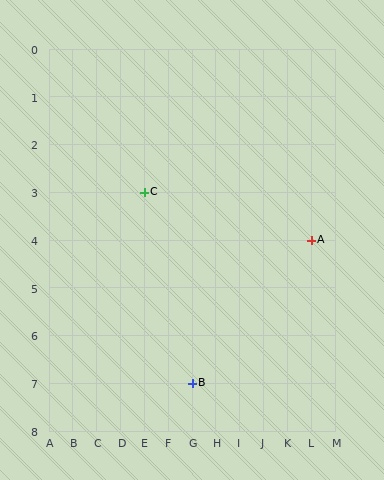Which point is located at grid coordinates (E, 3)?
Point C is at (E, 3).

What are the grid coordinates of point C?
Point C is at grid coordinates (E, 3).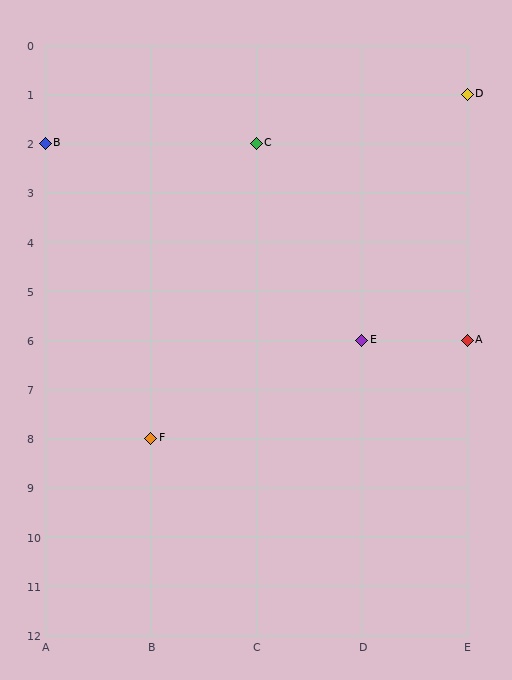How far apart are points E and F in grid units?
Points E and F are 2 columns and 2 rows apart (about 2.8 grid units diagonally).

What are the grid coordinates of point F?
Point F is at grid coordinates (B, 8).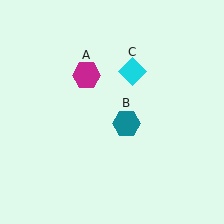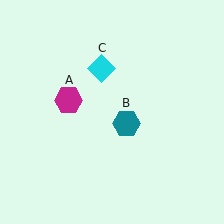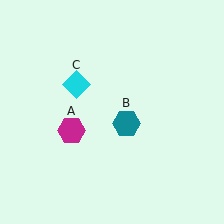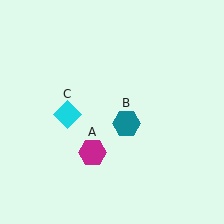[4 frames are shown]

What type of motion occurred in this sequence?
The magenta hexagon (object A), cyan diamond (object C) rotated counterclockwise around the center of the scene.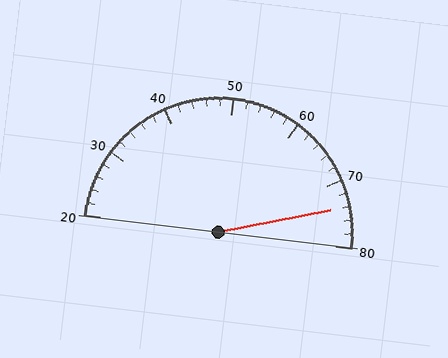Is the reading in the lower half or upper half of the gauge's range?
The reading is in the upper half of the range (20 to 80).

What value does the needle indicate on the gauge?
The needle indicates approximately 74.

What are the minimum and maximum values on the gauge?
The gauge ranges from 20 to 80.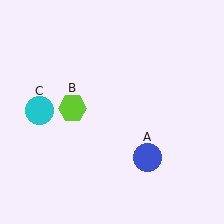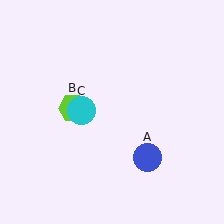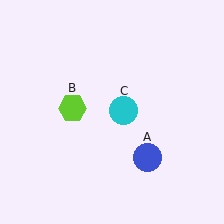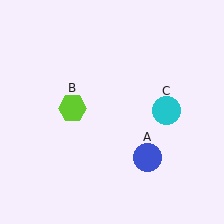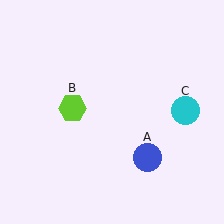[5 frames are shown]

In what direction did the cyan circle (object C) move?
The cyan circle (object C) moved right.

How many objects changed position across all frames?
1 object changed position: cyan circle (object C).